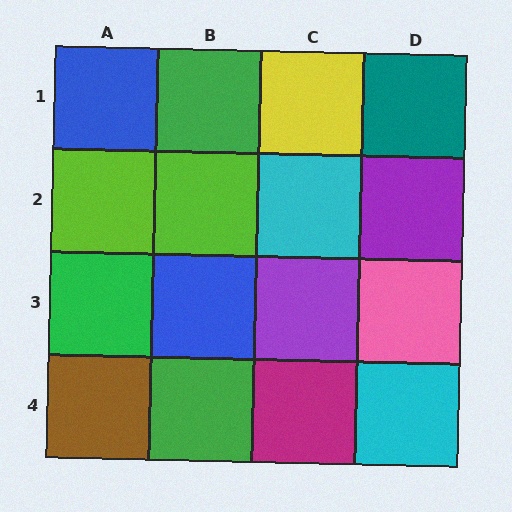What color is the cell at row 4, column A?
Brown.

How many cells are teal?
1 cell is teal.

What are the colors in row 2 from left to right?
Lime, lime, cyan, purple.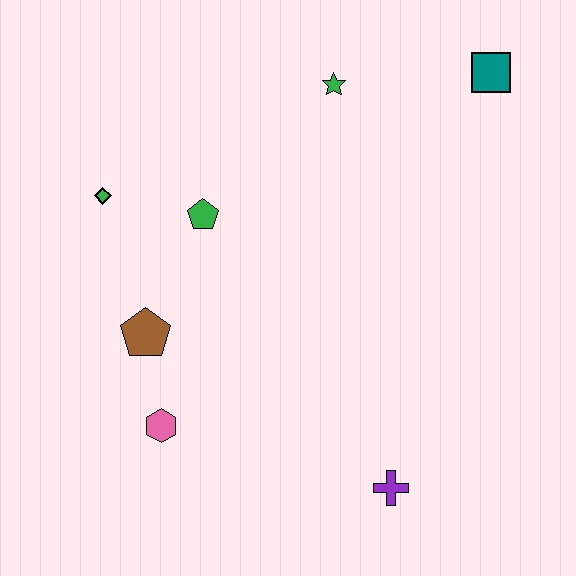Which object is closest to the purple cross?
The pink hexagon is closest to the purple cross.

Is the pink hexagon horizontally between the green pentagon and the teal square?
No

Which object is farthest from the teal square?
The pink hexagon is farthest from the teal square.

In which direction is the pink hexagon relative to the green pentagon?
The pink hexagon is below the green pentagon.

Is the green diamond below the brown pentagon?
No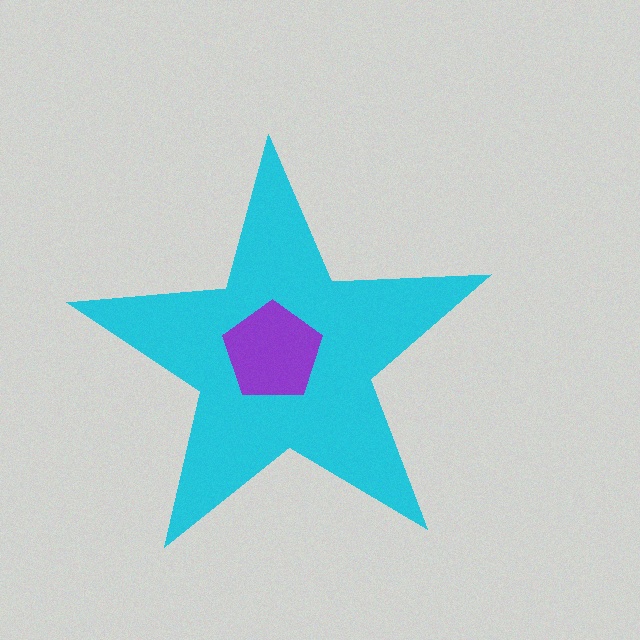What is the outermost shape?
The cyan star.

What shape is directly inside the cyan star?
The purple pentagon.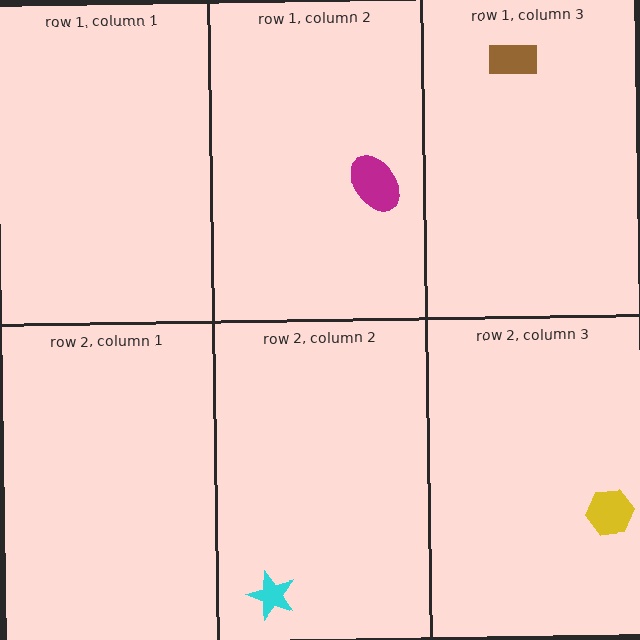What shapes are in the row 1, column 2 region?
The magenta ellipse.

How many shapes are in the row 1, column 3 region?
1.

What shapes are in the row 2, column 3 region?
The yellow hexagon.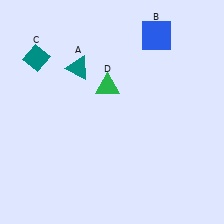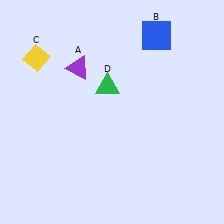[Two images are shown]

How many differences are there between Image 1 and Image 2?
There are 2 differences between the two images.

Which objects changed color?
A changed from teal to purple. C changed from teal to yellow.